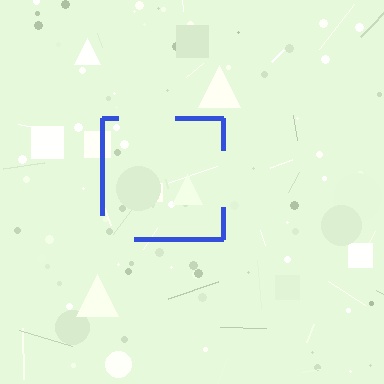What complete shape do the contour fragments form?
The contour fragments form a square.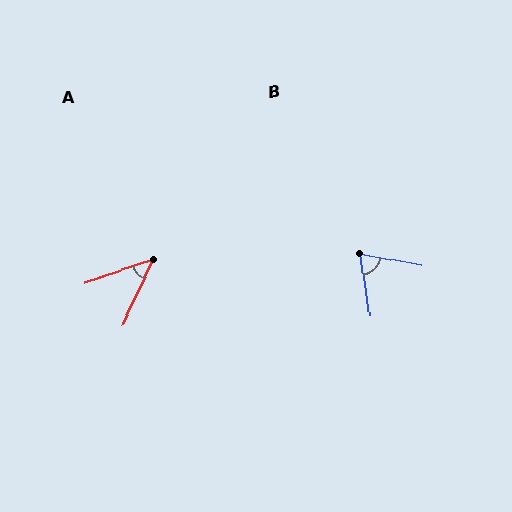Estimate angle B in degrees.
Approximately 70 degrees.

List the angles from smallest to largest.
A (45°), B (70°).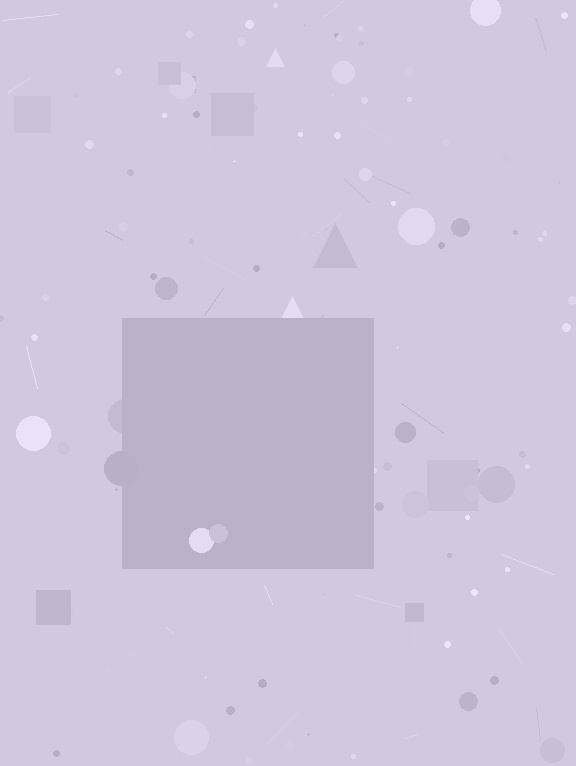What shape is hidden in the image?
A square is hidden in the image.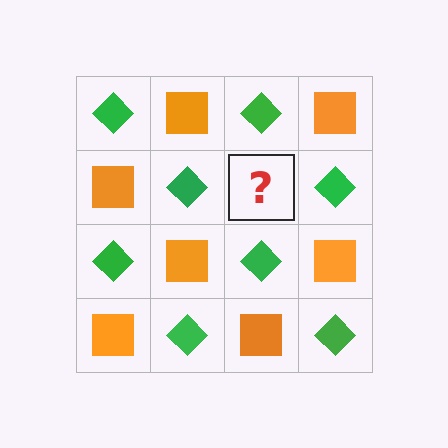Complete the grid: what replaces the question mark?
The question mark should be replaced with an orange square.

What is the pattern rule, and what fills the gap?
The rule is that it alternates green diamond and orange square in a checkerboard pattern. The gap should be filled with an orange square.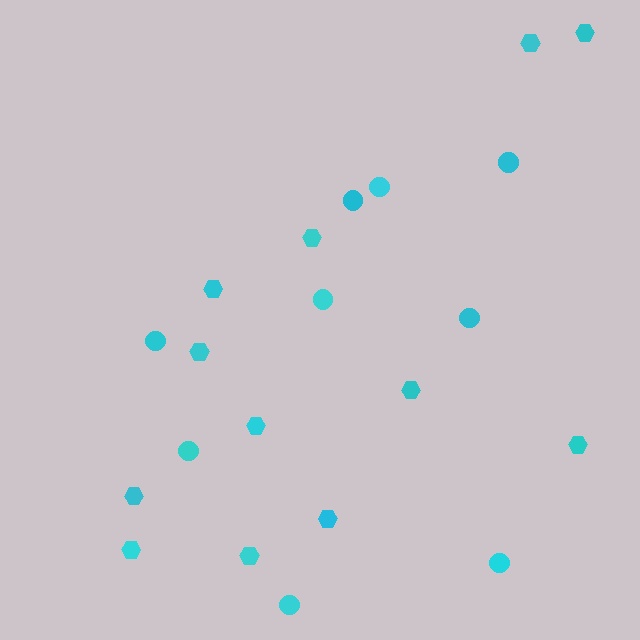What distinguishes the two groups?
There are 2 groups: one group of circles (9) and one group of hexagons (12).